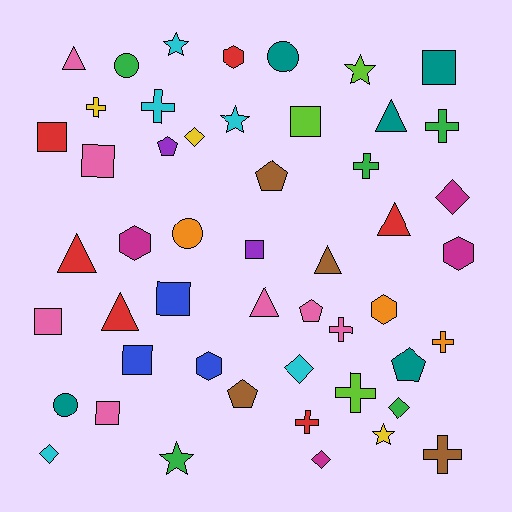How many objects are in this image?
There are 50 objects.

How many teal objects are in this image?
There are 5 teal objects.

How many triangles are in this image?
There are 7 triangles.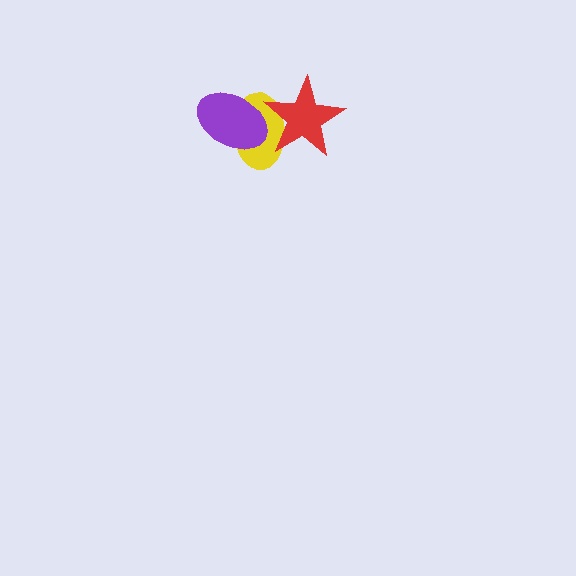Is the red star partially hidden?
Yes, it is partially covered by another shape.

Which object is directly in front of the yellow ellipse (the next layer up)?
The red star is directly in front of the yellow ellipse.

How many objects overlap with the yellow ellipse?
2 objects overlap with the yellow ellipse.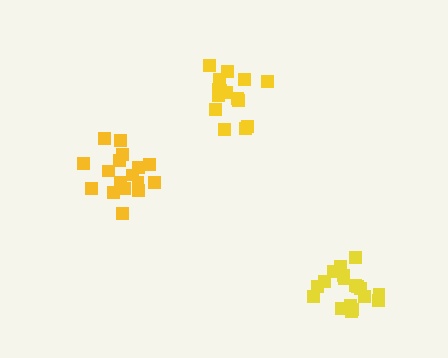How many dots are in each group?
Group 1: 18 dots, Group 2: 15 dots, Group 3: 17 dots (50 total).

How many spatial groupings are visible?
There are 3 spatial groupings.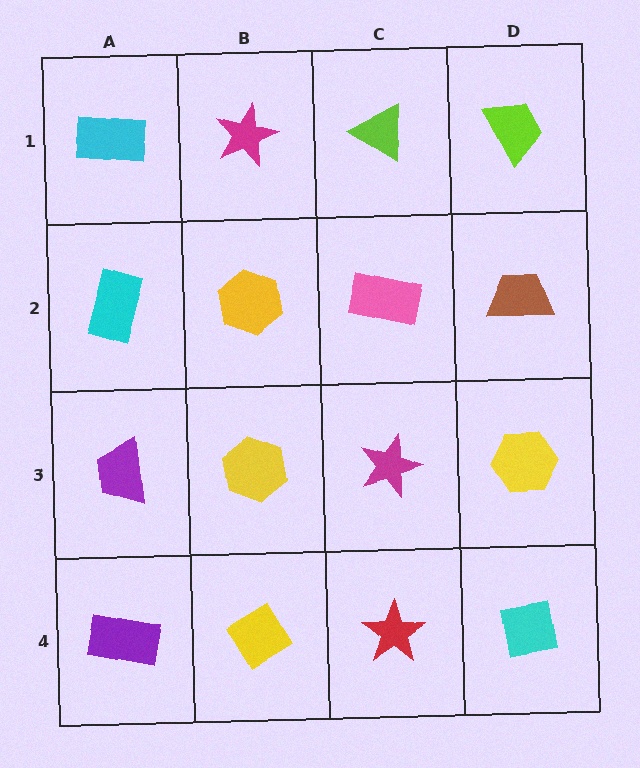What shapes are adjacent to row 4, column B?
A yellow hexagon (row 3, column B), a purple rectangle (row 4, column A), a red star (row 4, column C).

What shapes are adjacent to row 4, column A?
A purple trapezoid (row 3, column A), a yellow diamond (row 4, column B).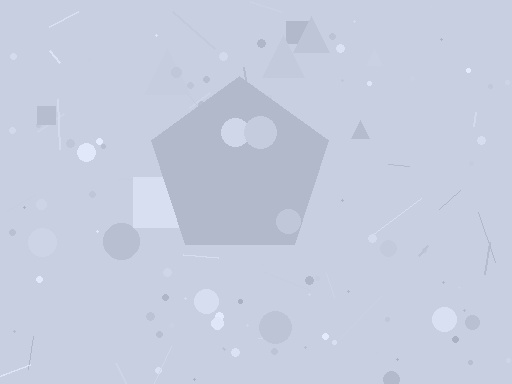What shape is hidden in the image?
A pentagon is hidden in the image.